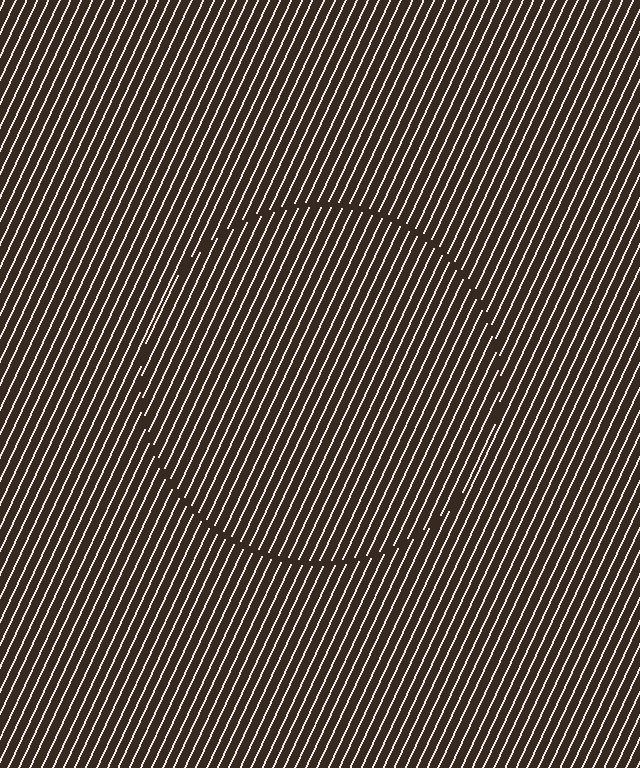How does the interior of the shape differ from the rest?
The interior of the shape contains the same grating, shifted by half a period — the contour is defined by the phase discontinuity where line-ends from the inner and outer gratings abut.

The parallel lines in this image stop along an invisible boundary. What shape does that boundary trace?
An illusory circle. The interior of the shape contains the same grating, shifted by half a period — the contour is defined by the phase discontinuity where line-ends from the inner and outer gratings abut.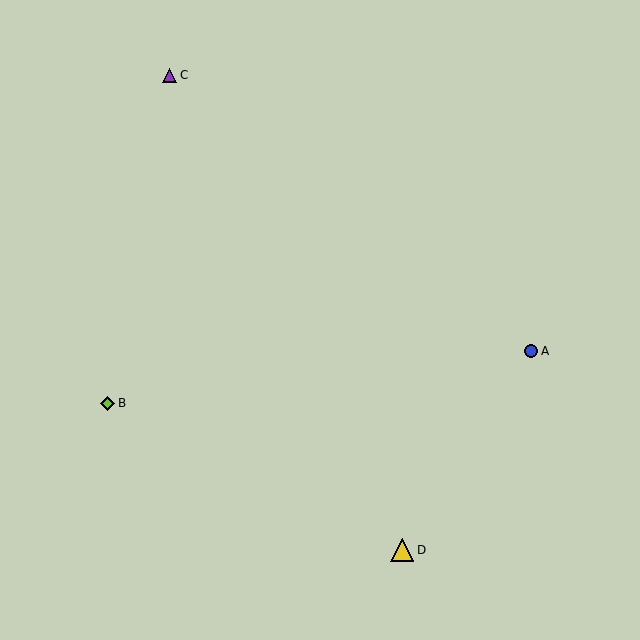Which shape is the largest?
The yellow triangle (labeled D) is the largest.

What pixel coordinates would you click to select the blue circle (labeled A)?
Click at (531, 351) to select the blue circle A.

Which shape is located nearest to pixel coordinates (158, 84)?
The purple triangle (labeled C) at (169, 75) is nearest to that location.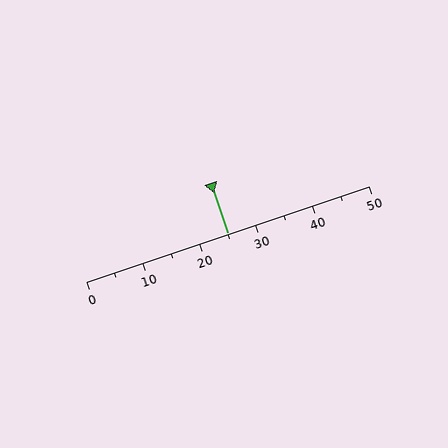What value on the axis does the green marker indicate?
The marker indicates approximately 25.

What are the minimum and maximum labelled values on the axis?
The axis runs from 0 to 50.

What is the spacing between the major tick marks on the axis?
The major ticks are spaced 10 apart.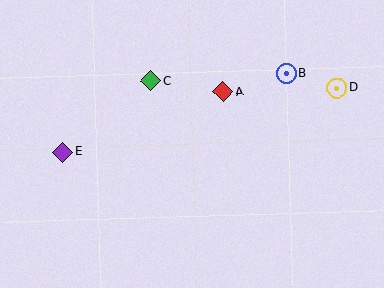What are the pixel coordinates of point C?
Point C is at (151, 81).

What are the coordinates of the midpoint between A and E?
The midpoint between A and E is at (143, 122).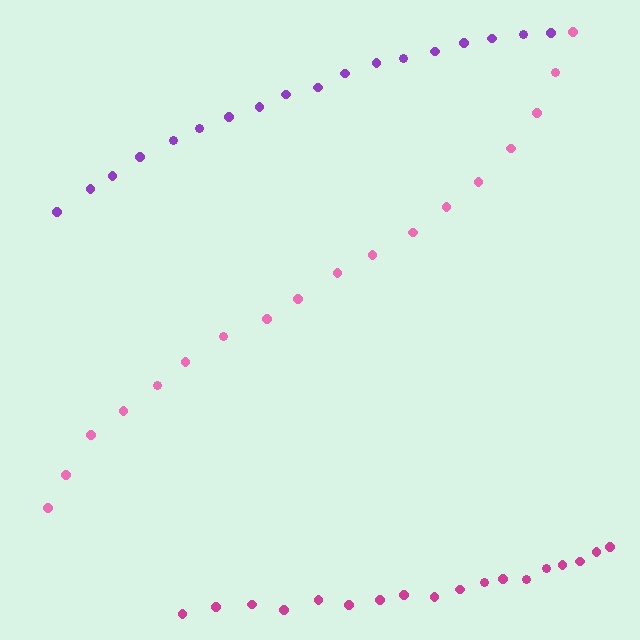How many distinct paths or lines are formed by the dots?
There are 3 distinct paths.